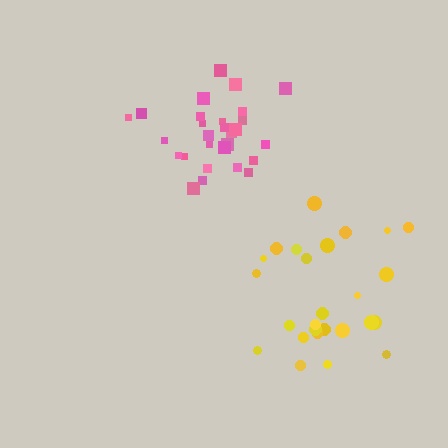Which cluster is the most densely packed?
Pink.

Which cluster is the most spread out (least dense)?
Yellow.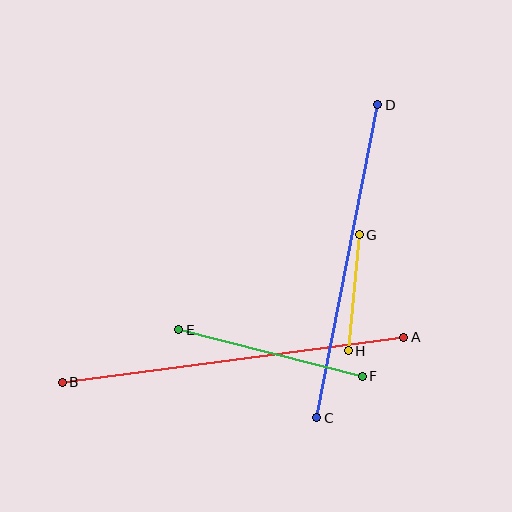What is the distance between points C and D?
The distance is approximately 319 pixels.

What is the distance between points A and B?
The distance is approximately 345 pixels.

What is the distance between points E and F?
The distance is approximately 189 pixels.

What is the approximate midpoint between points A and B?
The midpoint is at approximately (233, 360) pixels.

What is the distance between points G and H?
The distance is approximately 117 pixels.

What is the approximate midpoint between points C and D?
The midpoint is at approximately (347, 261) pixels.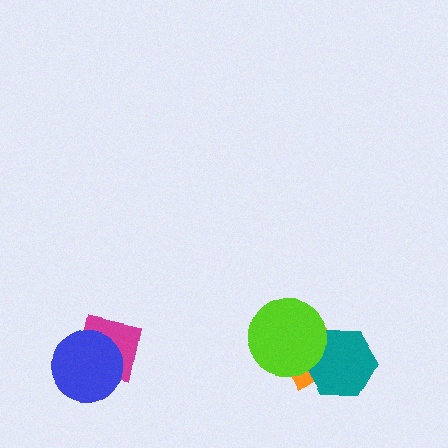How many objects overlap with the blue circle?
1 object overlaps with the blue circle.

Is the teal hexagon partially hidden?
Yes, it is partially covered by another shape.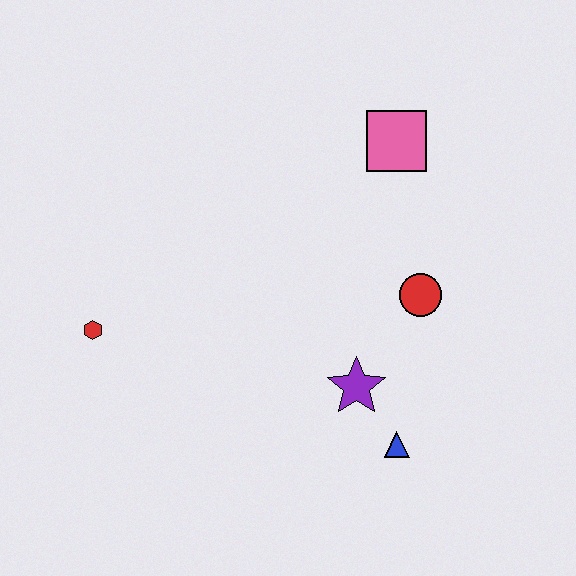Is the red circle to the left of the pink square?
No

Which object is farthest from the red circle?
The red hexagon is farthest from the red circle.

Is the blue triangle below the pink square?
Yes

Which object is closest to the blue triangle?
The purple star is closest to the blue triangle.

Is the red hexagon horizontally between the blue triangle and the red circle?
No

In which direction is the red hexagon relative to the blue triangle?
The red hexagon is to the left of the blue triangle.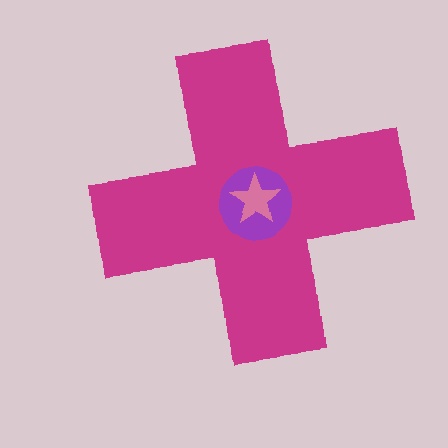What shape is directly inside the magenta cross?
The purple circle.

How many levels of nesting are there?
3.